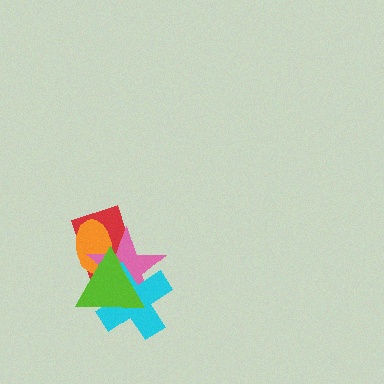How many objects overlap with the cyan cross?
3 objects overlap with the cyan cross.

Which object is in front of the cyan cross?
The lime triangle is in front of the cyan cross.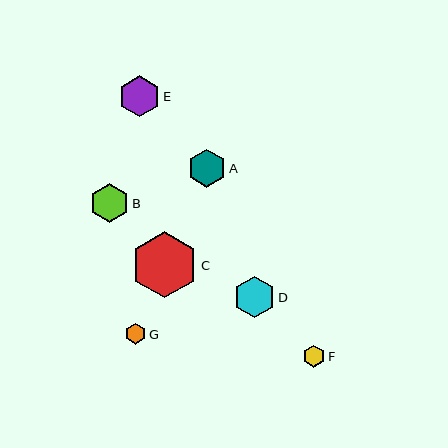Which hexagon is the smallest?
Hexagon G is the smallest with a size of approximately 21 pixels.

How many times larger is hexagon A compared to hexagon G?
Hexagon A is approximately 1.8 times the size of hexagon G.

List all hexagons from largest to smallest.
From largest to smallest: C, E, D, B, A, F, G.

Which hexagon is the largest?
Hexagon C is the largest with a size of approximately 66 pixels.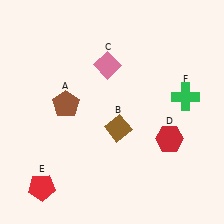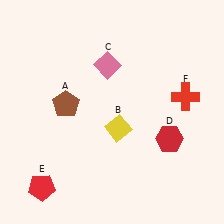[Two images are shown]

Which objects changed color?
B changed from brown to yellow. F changed from green to red.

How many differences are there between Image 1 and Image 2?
There are 2 differences between the two images.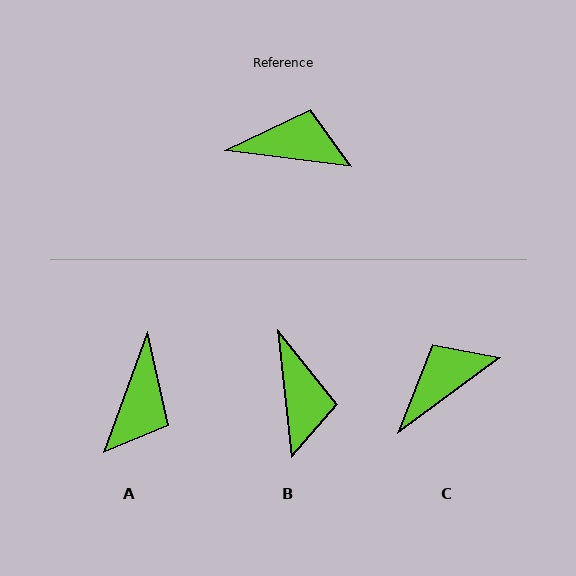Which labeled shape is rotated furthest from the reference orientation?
A, about 103 degrees away.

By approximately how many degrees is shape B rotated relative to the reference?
Approximately 77 degrees clockwise.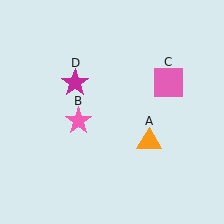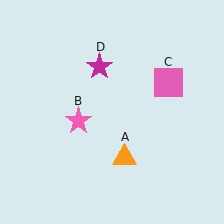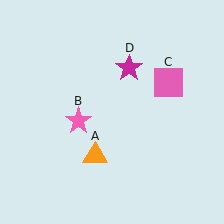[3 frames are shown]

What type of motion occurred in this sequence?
The orange triangle (object A), magenta star (object D) rotated clockwise around the center of the scene.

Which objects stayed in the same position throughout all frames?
Pink star (object B) and pink square (object C) remained stationary.